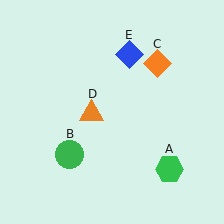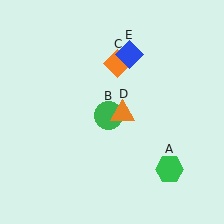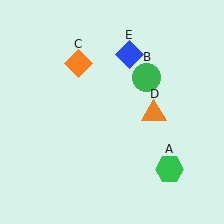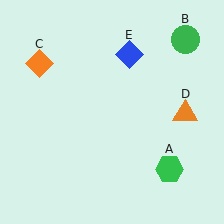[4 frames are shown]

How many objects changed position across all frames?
3 objects changed position: green circle (object B), orange diamond (object C), orange triangle (object D).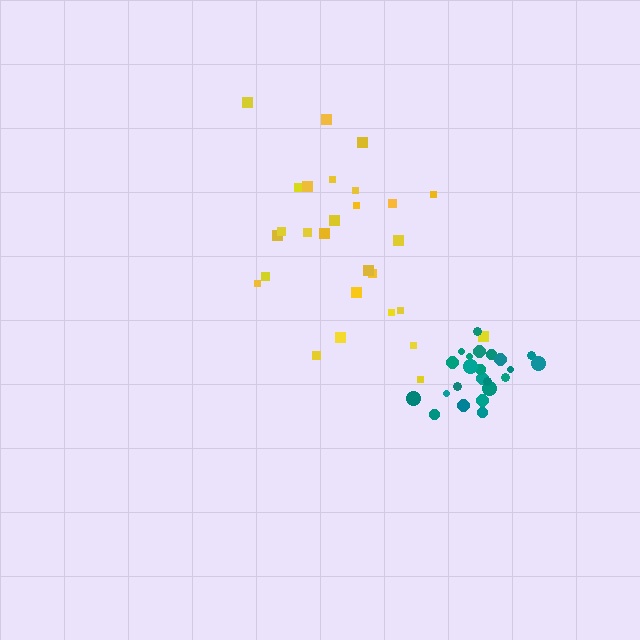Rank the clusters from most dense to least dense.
teal, yellow.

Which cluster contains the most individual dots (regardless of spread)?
Yellow (28).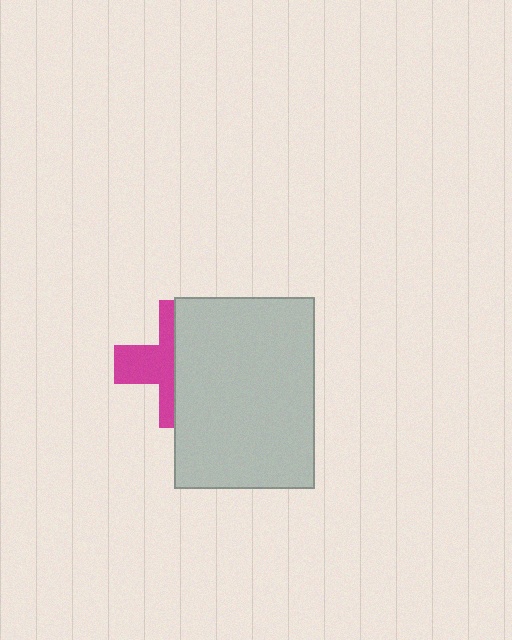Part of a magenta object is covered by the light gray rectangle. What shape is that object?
It is a cross.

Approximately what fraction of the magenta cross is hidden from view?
Roughly 57% of the magenta cross is hidden behind the light gray rectangle.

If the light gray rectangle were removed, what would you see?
You would see the complete magenta cross.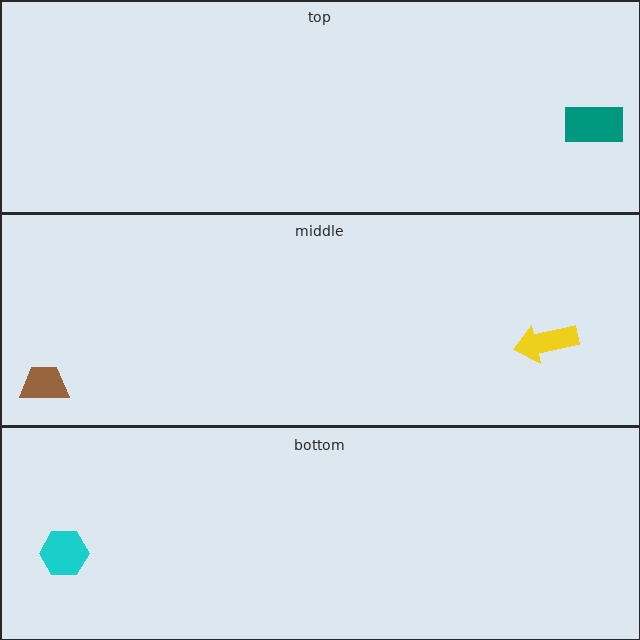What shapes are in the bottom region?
The cyan hexagon.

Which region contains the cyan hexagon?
The bottom region.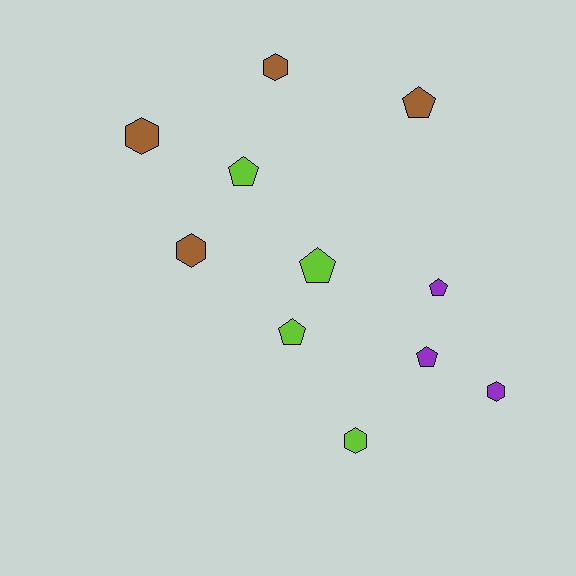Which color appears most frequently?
Brown, with 4 objects.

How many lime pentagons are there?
There are 3 lime pentagons.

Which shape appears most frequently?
Pentagon, with 6 objects.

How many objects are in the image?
There are 11 objects.